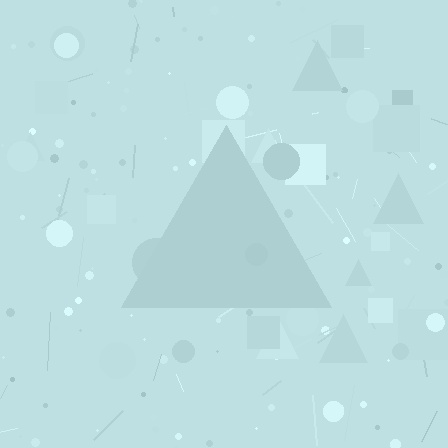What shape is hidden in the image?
A triangle is hidden in the image.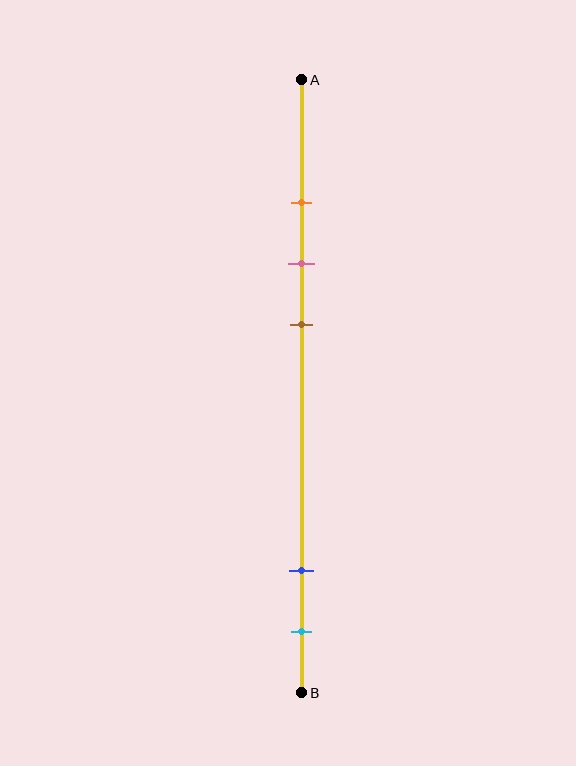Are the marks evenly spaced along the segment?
No, the marks are not evenly spaced.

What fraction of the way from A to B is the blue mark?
The blue mark is approximately 80% (0.8) of the way from A to B.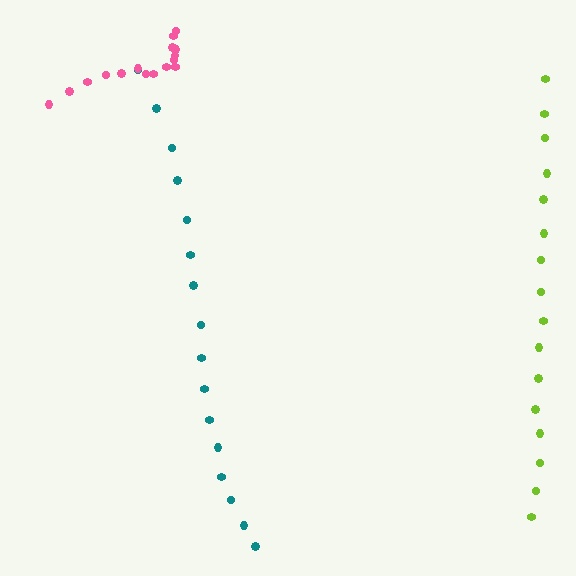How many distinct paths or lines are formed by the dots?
There are 3 distinct paths.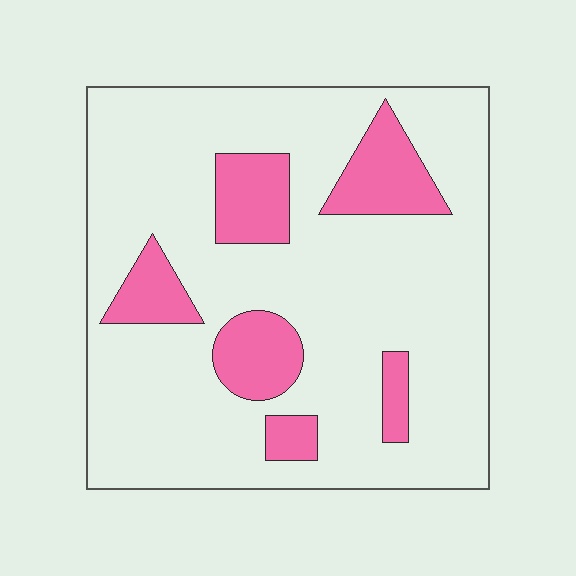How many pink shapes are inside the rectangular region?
6.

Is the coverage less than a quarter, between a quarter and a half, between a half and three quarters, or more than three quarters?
Less than a quarter.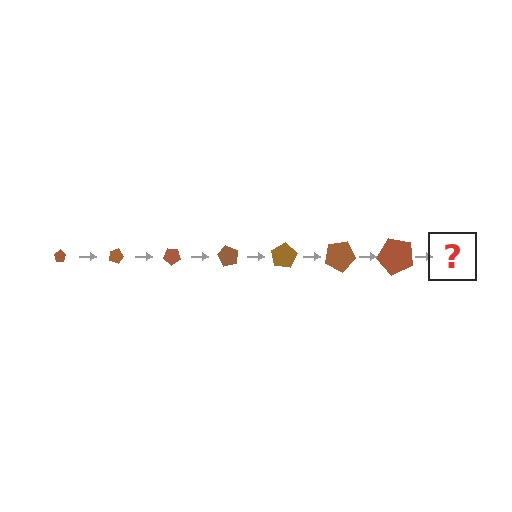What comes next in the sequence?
The next element should be a pentagon, larger than the previous one and rotated 140 degrees from the start.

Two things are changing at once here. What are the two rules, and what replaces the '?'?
The two rules are that the pentagon grows larger each step and it rotates 20 degrees each step. The '?' should be a pentagon, larger than the previous one and rotated 140 degrees from the start.